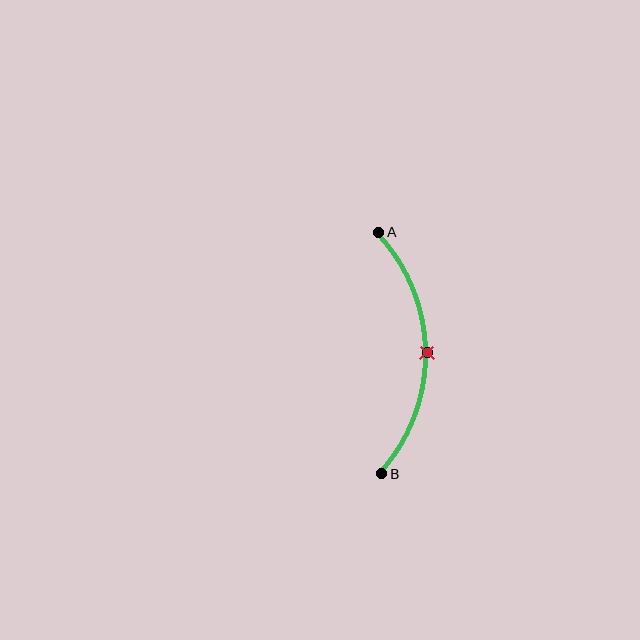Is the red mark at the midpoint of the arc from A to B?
Yes. The red mark lies on the arc at equal arc-length from both A and B — it is the arc midpoint.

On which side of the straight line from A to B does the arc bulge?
The arc bulges to the right of the straight line connecting A and B.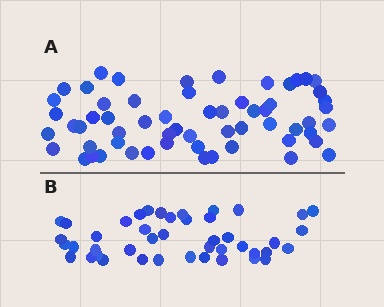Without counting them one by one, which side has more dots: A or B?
Region A (the top region) has more dots.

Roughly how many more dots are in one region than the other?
Region A has approximately 15 more dots than region B.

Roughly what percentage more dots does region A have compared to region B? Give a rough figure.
About 35% more.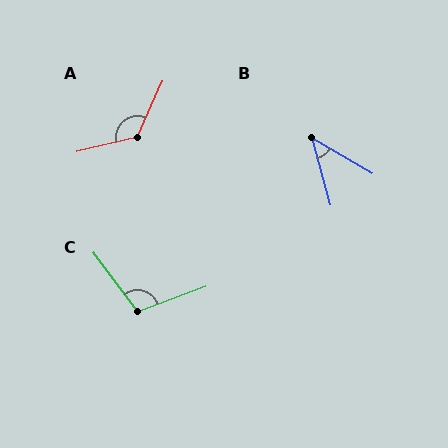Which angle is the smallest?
B, at approximately 45 degrees.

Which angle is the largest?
A, at approximately 128 degrees.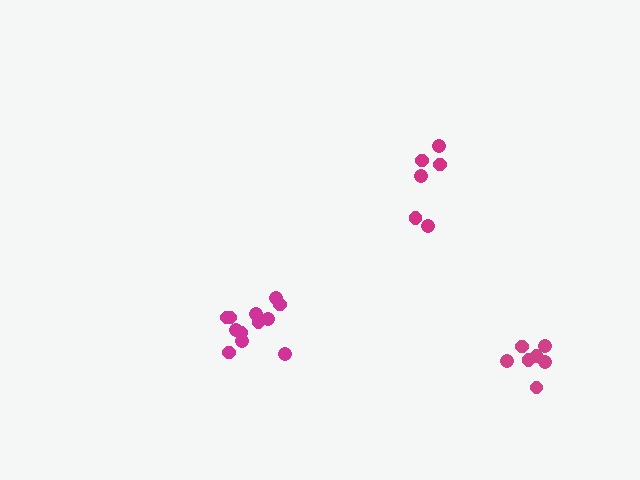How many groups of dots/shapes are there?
There are 3 groups.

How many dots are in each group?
Group 1: 7 dots, Group 2: 12 dots, Group 3: 6 dots (25 total).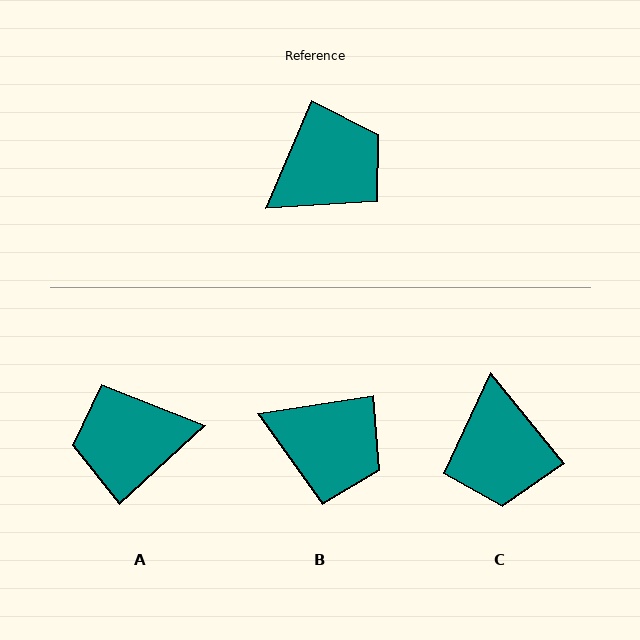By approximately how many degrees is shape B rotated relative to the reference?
Approximately 58 degrees clockwise.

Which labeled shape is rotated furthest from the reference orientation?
A, about 155 degrees away.